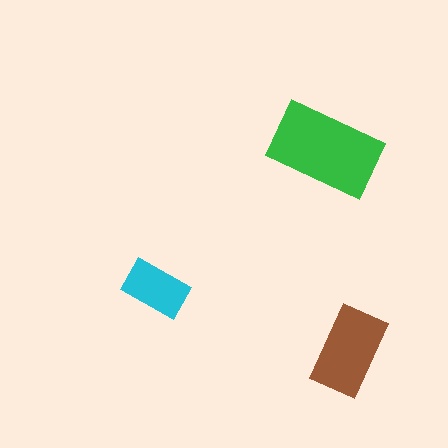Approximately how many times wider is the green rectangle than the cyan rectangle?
About 1.5 times wider.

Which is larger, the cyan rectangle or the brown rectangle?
The brown one.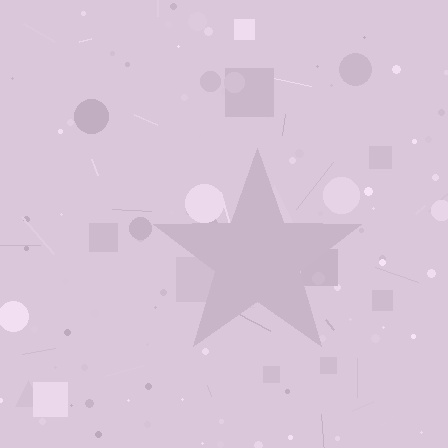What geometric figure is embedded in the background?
A star is embedded in the background.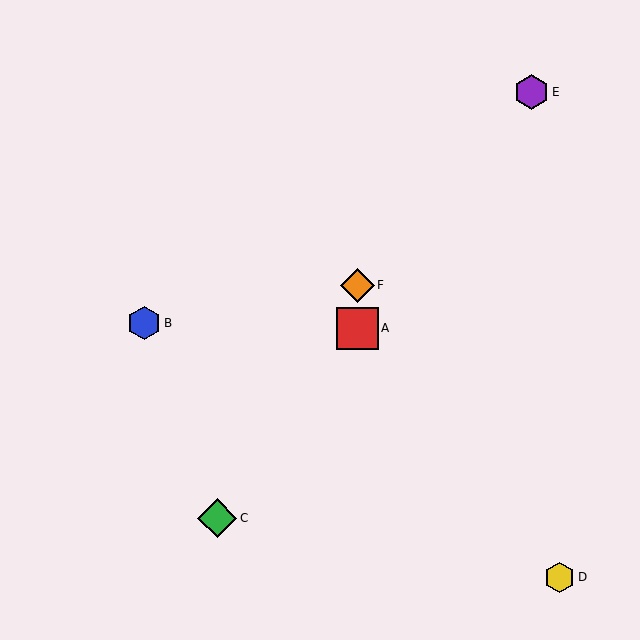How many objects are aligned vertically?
2 objects (A, F) are aligned vertically.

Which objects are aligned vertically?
Objects A, F are aligned vertically.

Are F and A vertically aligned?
Yes, both are at x≈357.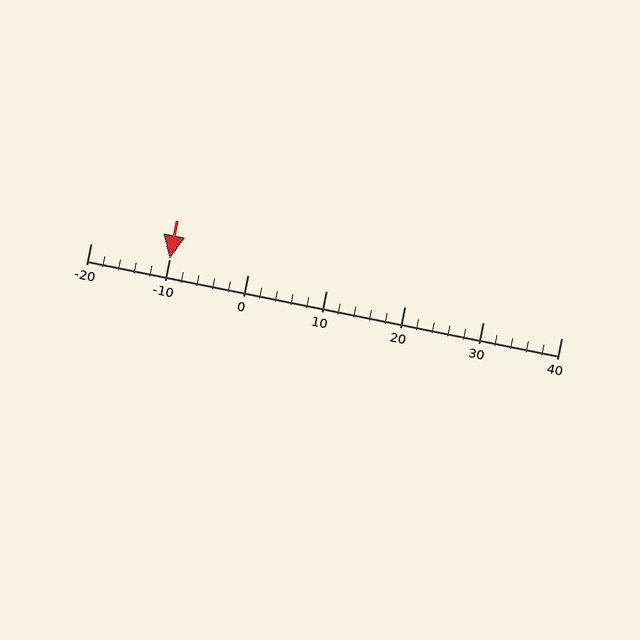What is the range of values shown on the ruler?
The ruler shows values from -20 to 40.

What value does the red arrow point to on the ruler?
The red arrow points to approximately -10.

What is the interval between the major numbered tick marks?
The major tick marks are spaced 10 units apart.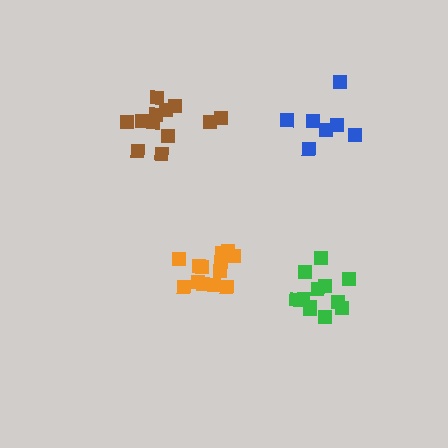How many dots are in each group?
Group 1: 12 dots, Group 2: 13 dots, Group 3: 12 dots, Group 4: 7 dots (44 total).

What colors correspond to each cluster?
The clusters are colored: brown, orange, green, blue.